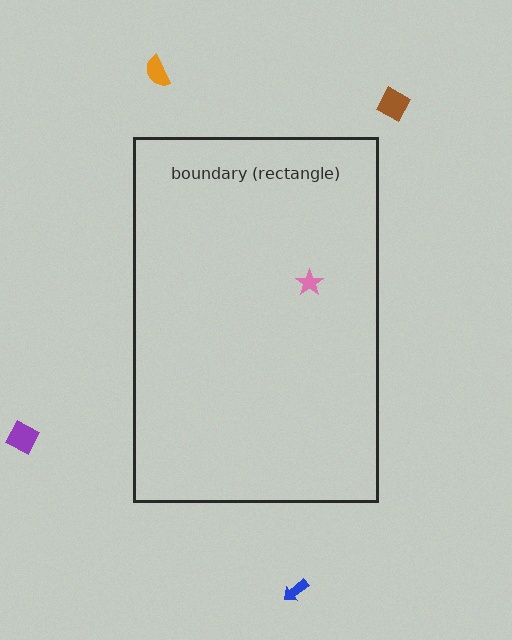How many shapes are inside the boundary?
1 inside, 4 outside.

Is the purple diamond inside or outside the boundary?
Outside.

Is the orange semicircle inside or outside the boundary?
Outside.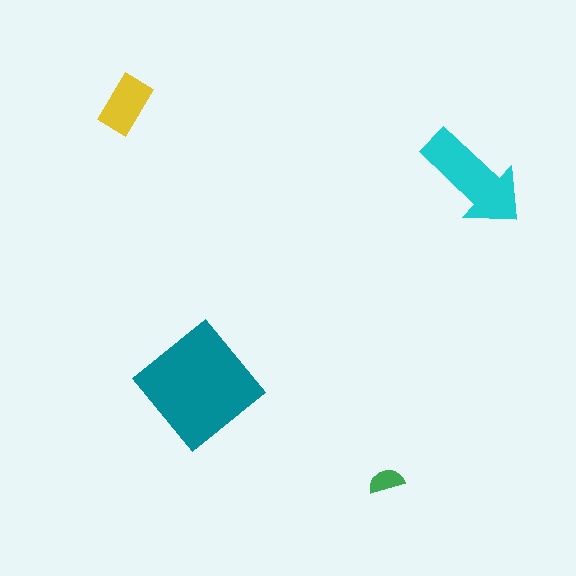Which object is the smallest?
The green semicircle.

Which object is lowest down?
The green semicircle is bottommost.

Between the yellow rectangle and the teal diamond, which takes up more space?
The teal diamond.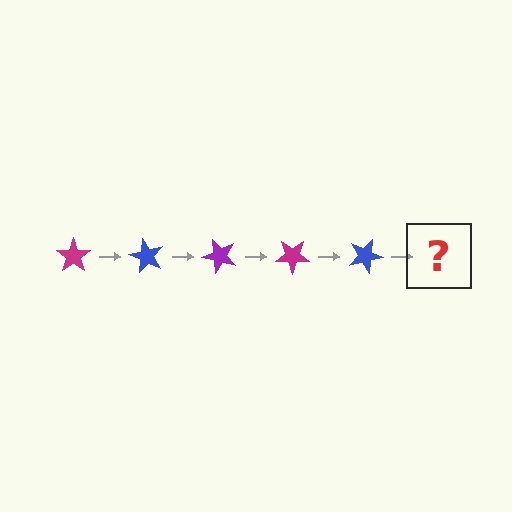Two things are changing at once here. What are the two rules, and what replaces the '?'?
The two rules are that it rotates 60 degrees each step and the color cycles through magenta, blue, and purple. The '?' should be a purple star, rotated 300 degrees from the start.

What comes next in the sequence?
The next element should be a purple star, rotated 300 degrees from the start.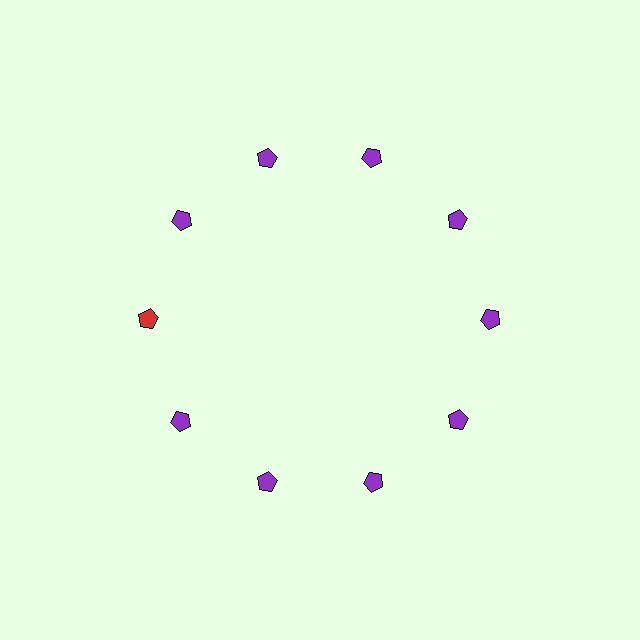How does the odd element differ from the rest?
It has a different color: red instead of purple.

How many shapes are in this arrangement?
There are 10 shapes arranged in a ring pattern.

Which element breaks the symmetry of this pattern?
The red pentagon at roughly the 9 o'clock position breaks the symmetry. All other shapes are purple pentagons.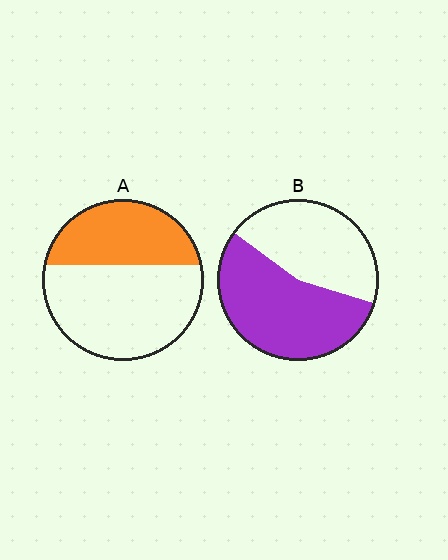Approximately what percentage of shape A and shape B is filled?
A is approximately 40% and B is approximately 55%.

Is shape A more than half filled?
No.